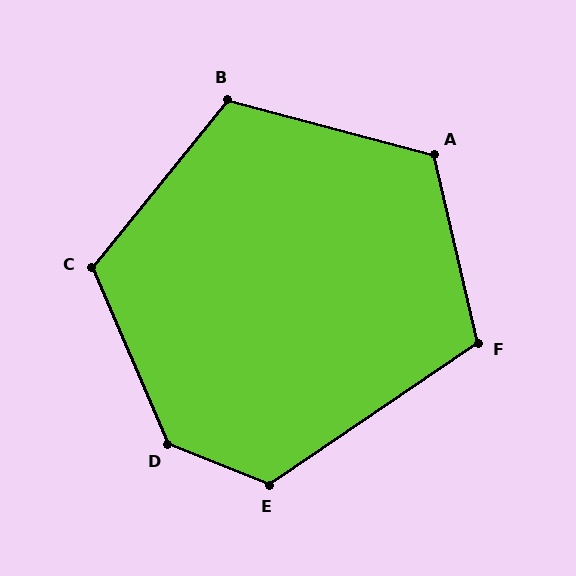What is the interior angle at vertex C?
Approximately 118 degrees (obtuse).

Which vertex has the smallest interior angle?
F, at approximately 111 degrees.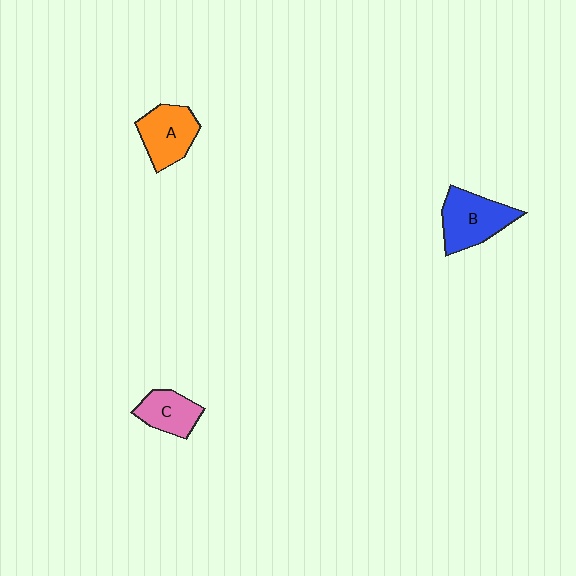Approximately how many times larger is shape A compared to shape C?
Approximately 1.3 times.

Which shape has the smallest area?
Shape C (pink).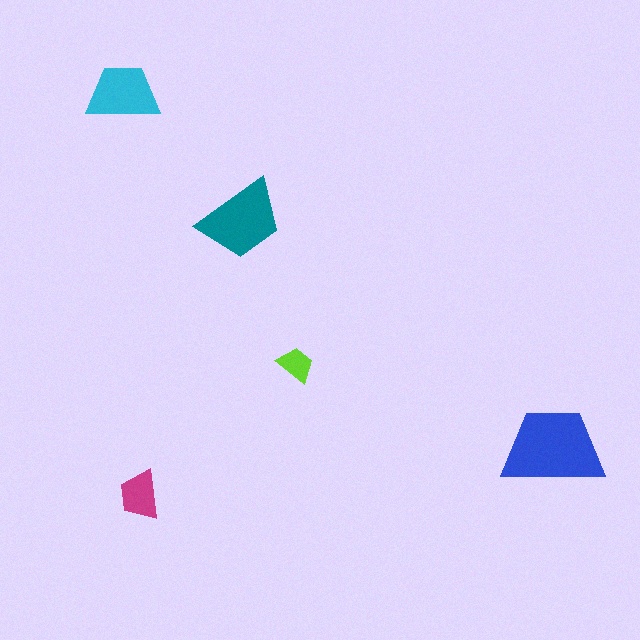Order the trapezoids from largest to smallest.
the blue one, the teal one, the cyan one, the magenta one, the lime one.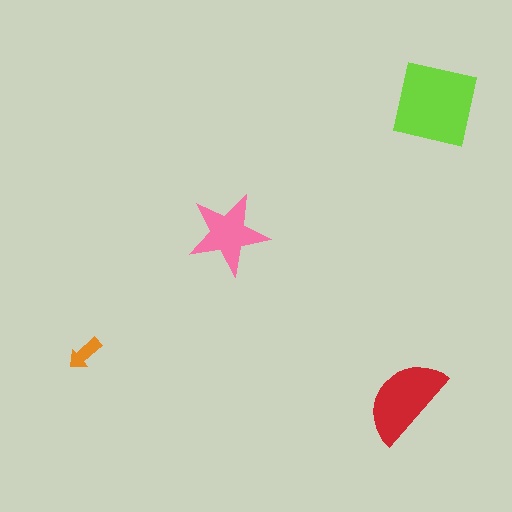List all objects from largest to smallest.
The lime square, the red semicircle, the pink star, the orange arrow.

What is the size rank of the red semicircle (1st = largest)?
2nd.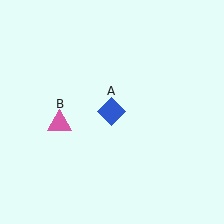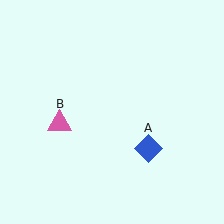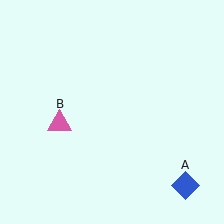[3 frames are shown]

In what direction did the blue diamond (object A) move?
The blue diamond (object A) moved down and to the right.